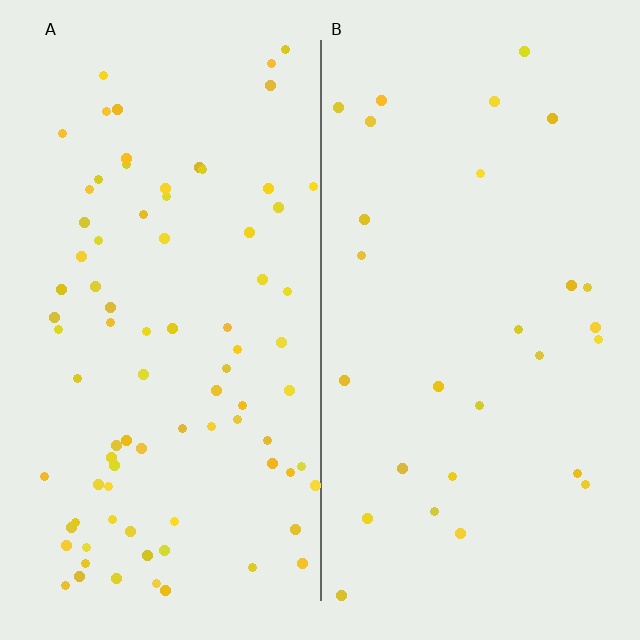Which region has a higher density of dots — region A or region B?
A (the left).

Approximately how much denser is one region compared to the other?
Approximately 3.0× — region A over region B.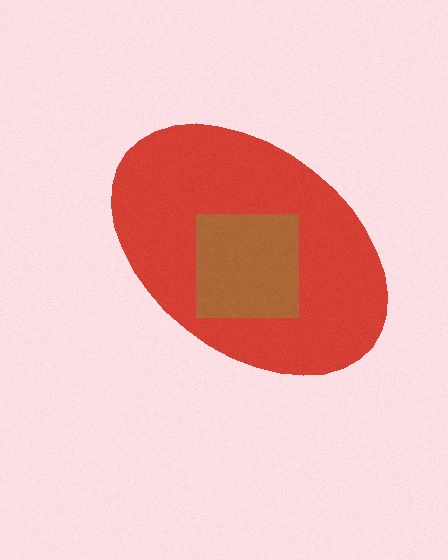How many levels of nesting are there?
2.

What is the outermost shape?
The red ellipse.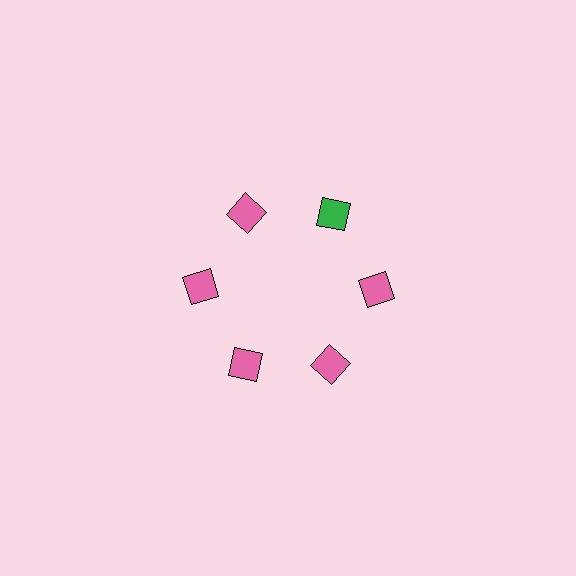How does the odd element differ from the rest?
It has a different color: green instead of pink.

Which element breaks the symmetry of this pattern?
The green diamond at roughly the 1 o'clock position breaks the symmetry. All other shapes are pink diamonds.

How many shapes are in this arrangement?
There are 6 shapes arranged in a ring pattern.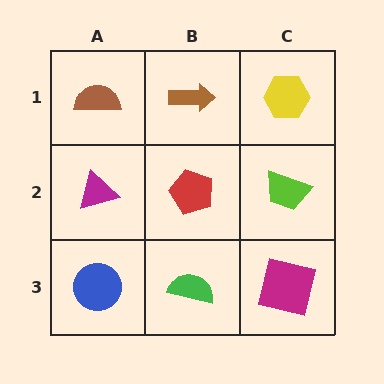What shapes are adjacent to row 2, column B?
A brown arrow (row 1, column B), a green semicircle (row 3, column B), a magenta triangle (row 2, column A), a lime trapezoid (row 2, column C).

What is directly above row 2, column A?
A brown semicircle.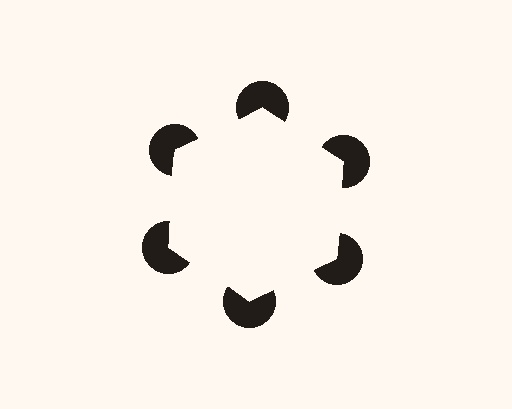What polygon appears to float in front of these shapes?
An illusory hexagon — its edges are inferred from the aligned wedge cuts in the pac-man discs, not physically drawn.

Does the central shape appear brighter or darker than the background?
It typically appears slightly brighter than the background, even though no actual brightness change is drawn.